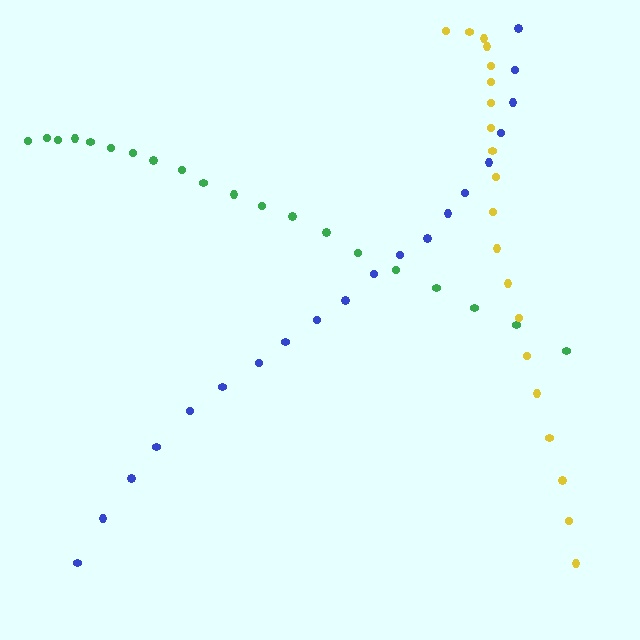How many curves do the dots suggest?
There are 3 distinct paths.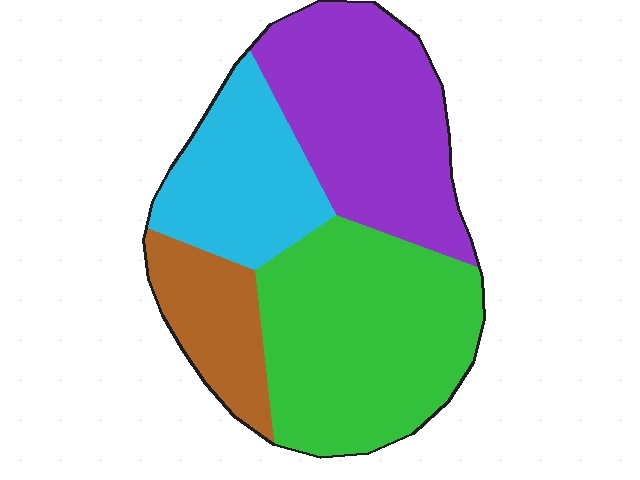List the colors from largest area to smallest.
From largest to smallest: green, purple, cyan, brown.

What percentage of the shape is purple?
Purple takes up about one third (1/3) of the shape.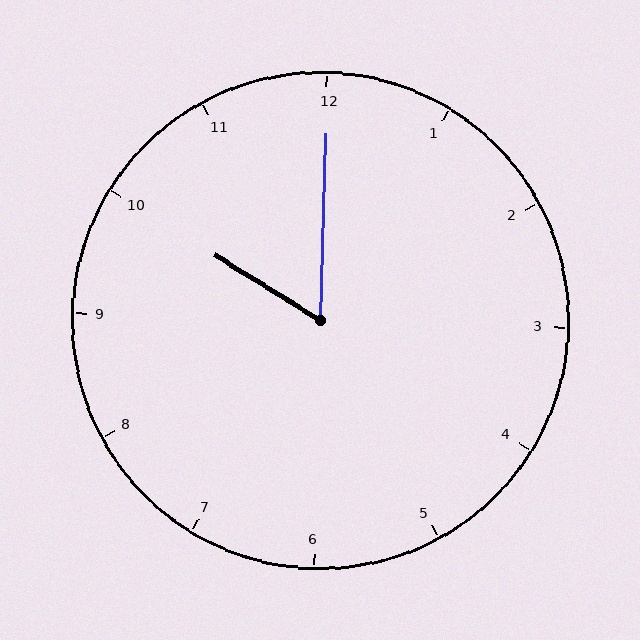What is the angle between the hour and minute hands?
Approximately 60 degrees.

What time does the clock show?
10:00.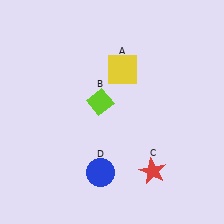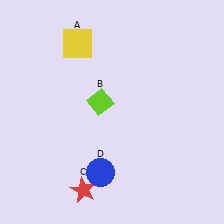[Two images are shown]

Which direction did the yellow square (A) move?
The yellow square (A) moved left.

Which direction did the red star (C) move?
The red star (C) moved left.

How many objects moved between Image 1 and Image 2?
2 objects moved between the two images.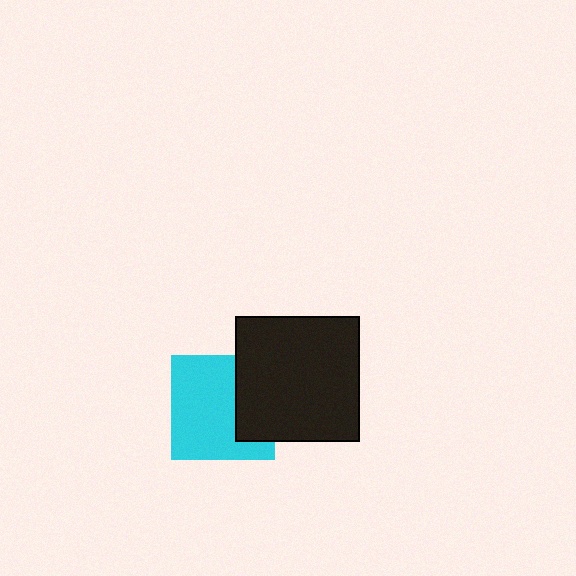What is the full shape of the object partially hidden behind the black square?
The partially hidden object is a cyan square.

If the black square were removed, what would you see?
You would see the complete cyan square.